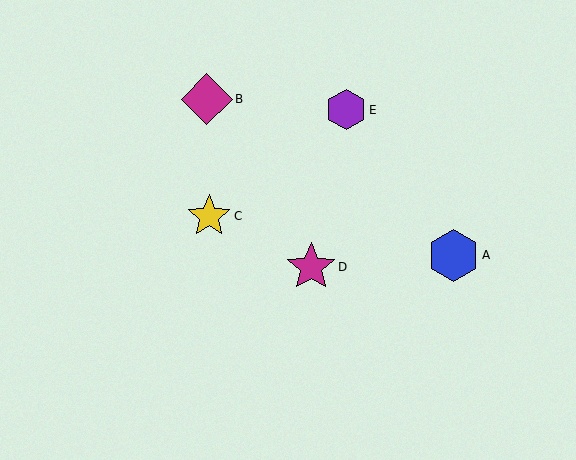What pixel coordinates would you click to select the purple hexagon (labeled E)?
Click at (346, 110) to select the purple hexagon E.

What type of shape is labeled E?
Shape E is a purple hexagon.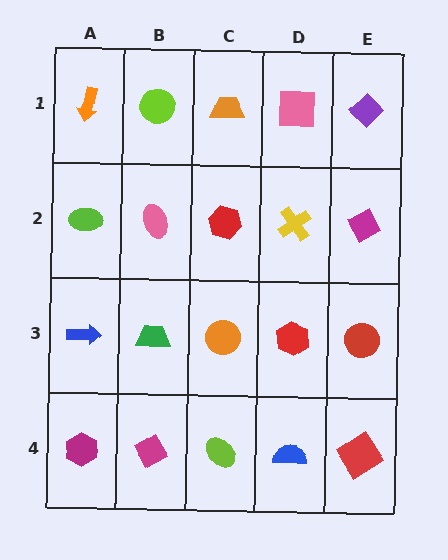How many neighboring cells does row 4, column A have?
2.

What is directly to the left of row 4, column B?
A magenta hexagon.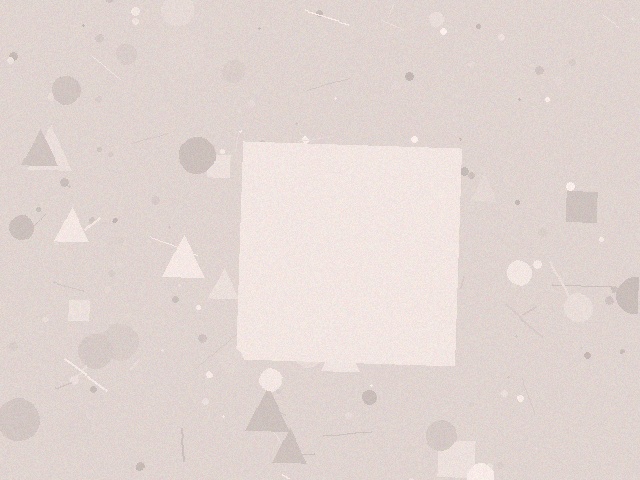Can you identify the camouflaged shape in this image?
The camouflaged shape is a square.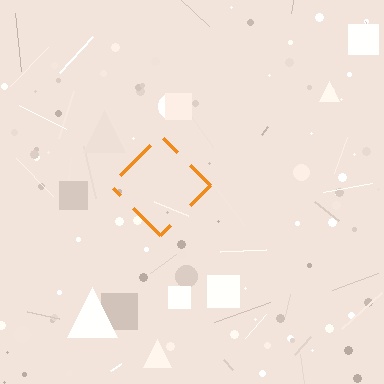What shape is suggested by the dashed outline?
The dashed outline suggests a diamond.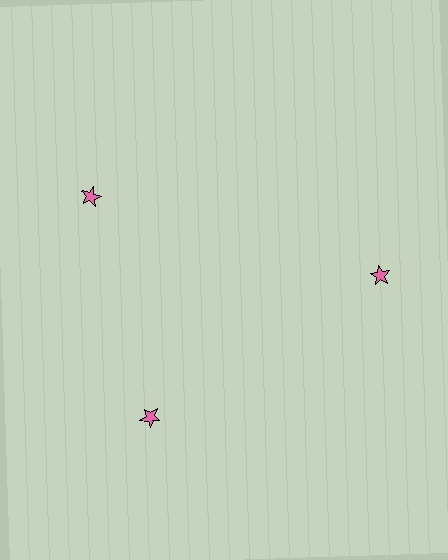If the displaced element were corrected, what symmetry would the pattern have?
It would have 3-fold rotational symmetry — the pattern would map onto itself every 120 degrees.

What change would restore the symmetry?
The symmetry would be restored by rotating it back into even spacing with its neighbors so that all 3 stars sit at equal angles and equal distance from the center.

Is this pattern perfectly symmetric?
No. The 3 pink stars are arranged in a ring, but one element near the 11 o'clock position is rotated out of alignment along the ring, breaking the 3-fold rotational symmetry.